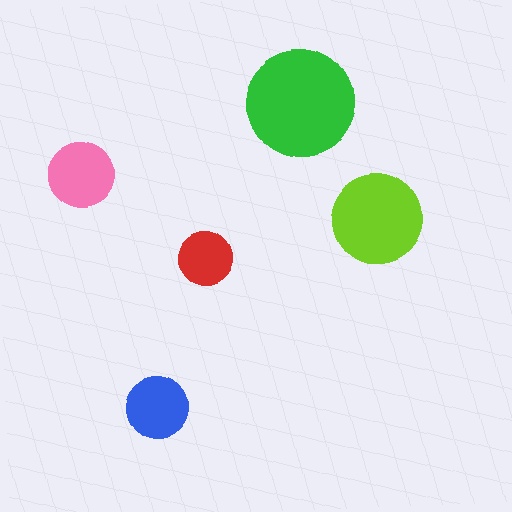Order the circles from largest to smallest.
the green one, the lime one, the pink one, the blue one, the red one.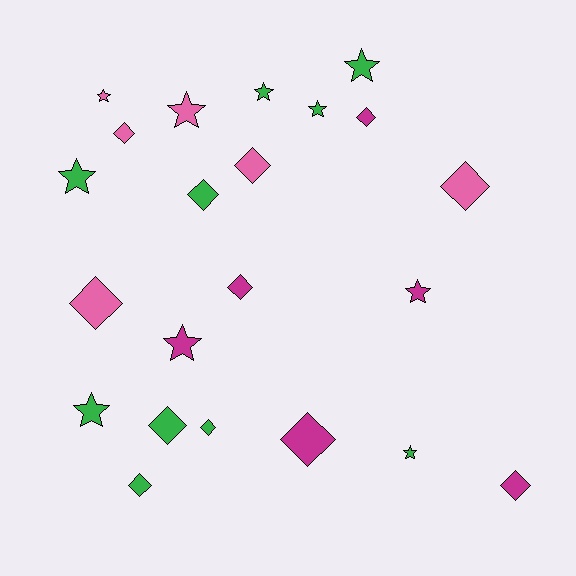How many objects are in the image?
There are 22 objects.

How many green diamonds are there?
There are 4 green diamonds.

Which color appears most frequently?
Green, with 10 objects.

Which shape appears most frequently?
Diamond, with 12 objects.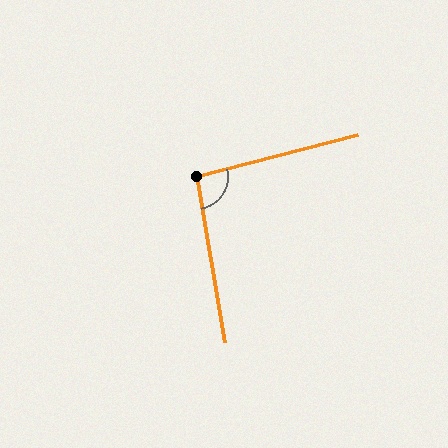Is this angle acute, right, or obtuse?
It is obtuse.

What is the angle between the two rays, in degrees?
Approximately 95 degrees.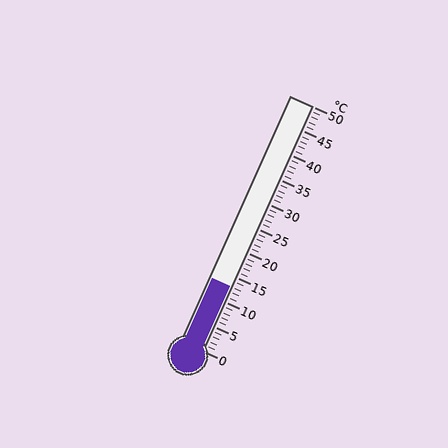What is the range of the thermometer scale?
The thermometer scale ranges from 0°C to 50°C.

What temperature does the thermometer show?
The thermometer shows approximately 13°C.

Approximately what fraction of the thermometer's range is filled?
The thermometer is filled to approximately 25% of its range.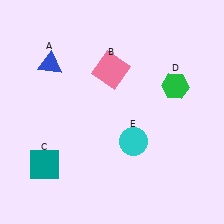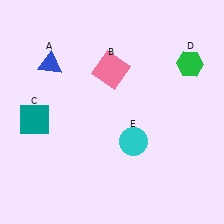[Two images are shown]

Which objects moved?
The objects that moved are: the teal square (C), the green hexagon (D).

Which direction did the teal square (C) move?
The teal square (C) moved up.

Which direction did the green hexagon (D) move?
The green hexagon (D) moved up.